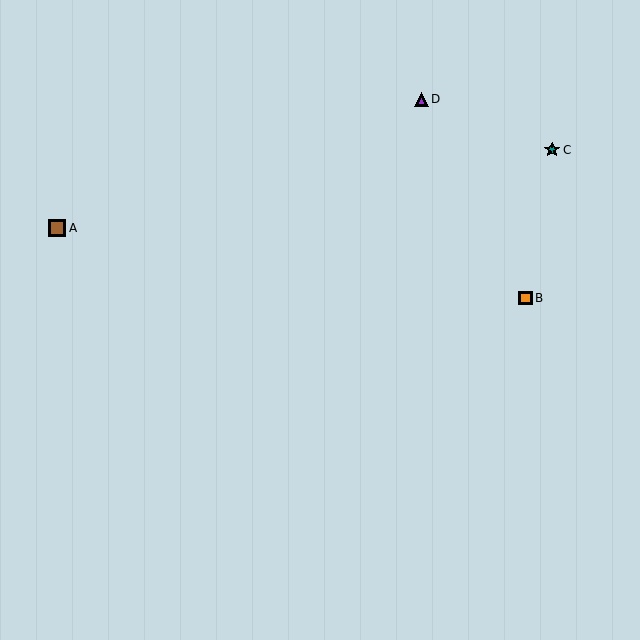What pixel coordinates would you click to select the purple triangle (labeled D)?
Click at (422, 99) to select the purple triangle D.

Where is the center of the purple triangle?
The center of the purple triangle is at (422, 99).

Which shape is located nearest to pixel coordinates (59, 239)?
The brown square (labeled A) at (57, 228) is nearest to that location.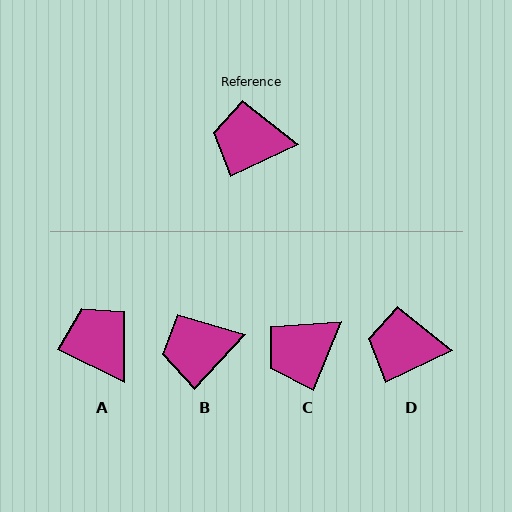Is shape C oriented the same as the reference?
No, it is off by about 42 degrees.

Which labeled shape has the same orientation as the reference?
D.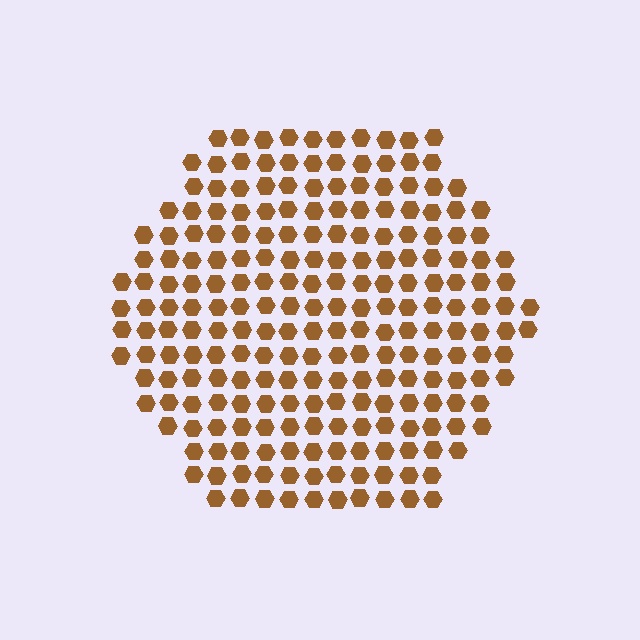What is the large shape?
The large shape is a hexagon.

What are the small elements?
The small elements are hexagons.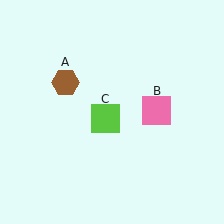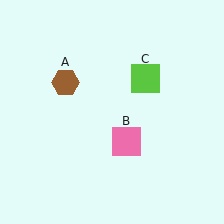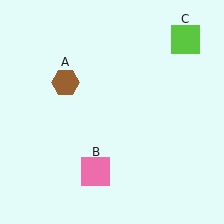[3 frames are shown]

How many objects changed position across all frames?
2 objects changed position: pink square (object B), lime square (object C).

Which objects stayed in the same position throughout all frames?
Brown hexagon (object A) remained stationary.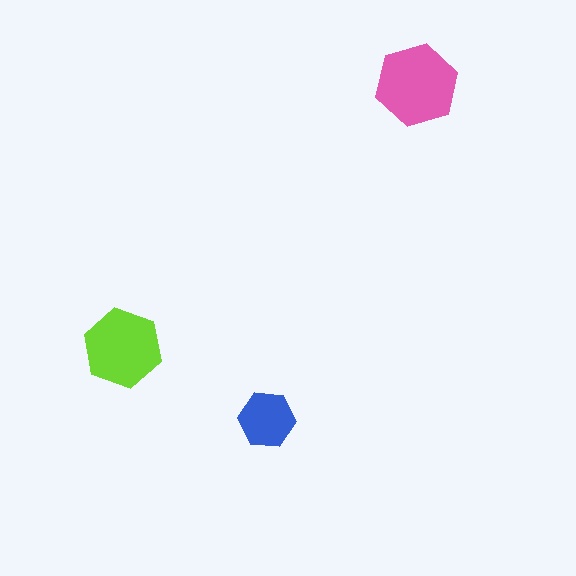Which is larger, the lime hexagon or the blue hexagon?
The lime one.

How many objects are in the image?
There are 3 objects in the image.